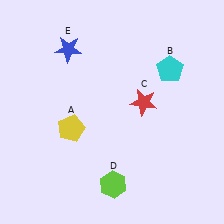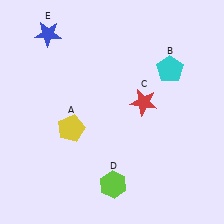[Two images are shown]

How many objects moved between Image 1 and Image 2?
1 object moved between the two images.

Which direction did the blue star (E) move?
The blue star (E) moved left.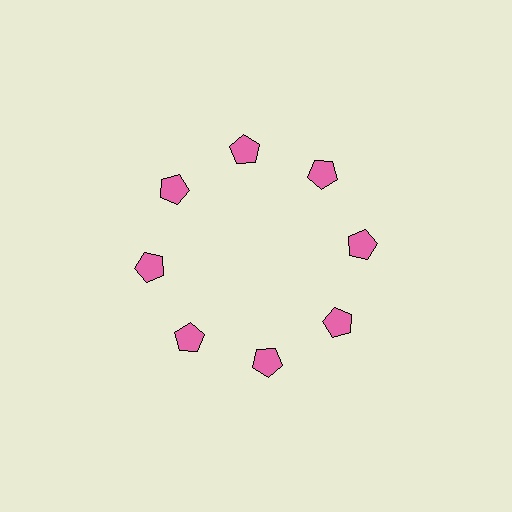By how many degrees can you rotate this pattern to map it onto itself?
The pattern maps onto itself every 45 degrees of rotation.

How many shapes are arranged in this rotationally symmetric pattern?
There are 8 shapes, arranged in 8 groups of 1.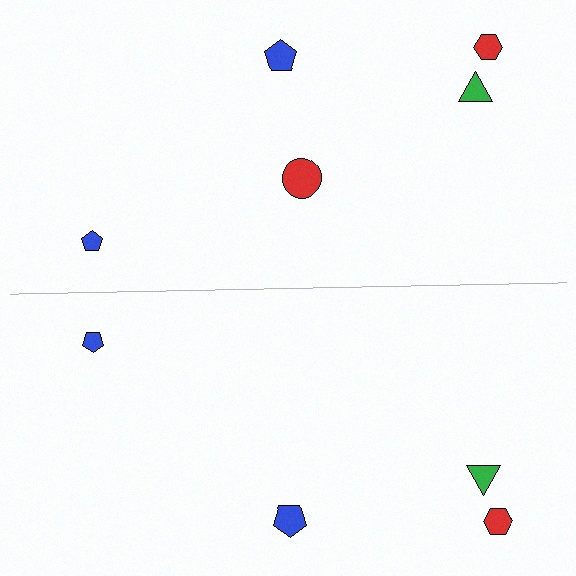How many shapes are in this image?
There are 9 shapes in this image.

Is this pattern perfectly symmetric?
No, the pattern is not perfectly symmetric. A red circle is missing from the bottom side.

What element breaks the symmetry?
A red circle is missing from the bottom side.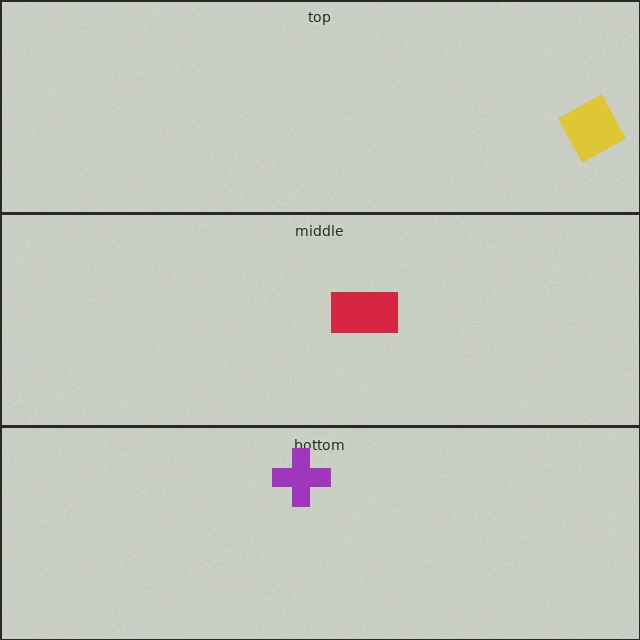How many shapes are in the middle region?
1.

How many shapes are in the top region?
1.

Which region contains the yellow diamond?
The top region.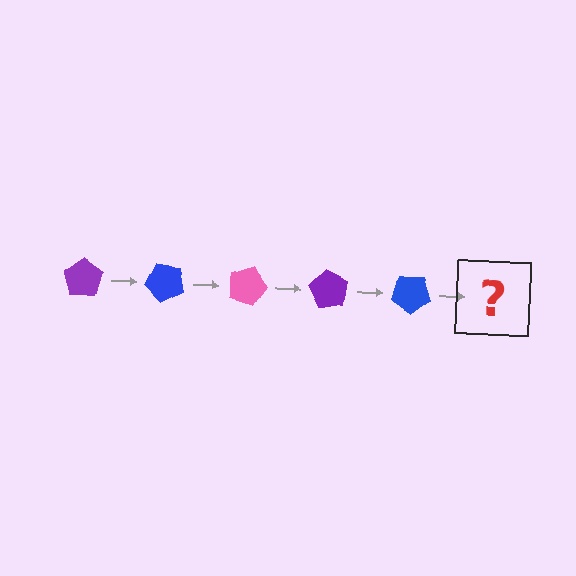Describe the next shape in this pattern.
It should be a pink pentagon, rotated 225 degrees from the start.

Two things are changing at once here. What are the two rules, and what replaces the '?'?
The two rules are that it rotates 45 degrees each step and the color cycles through purple, blue, and pink. The '?' should be a pink pentagon, rotated 225 degrees from the start.